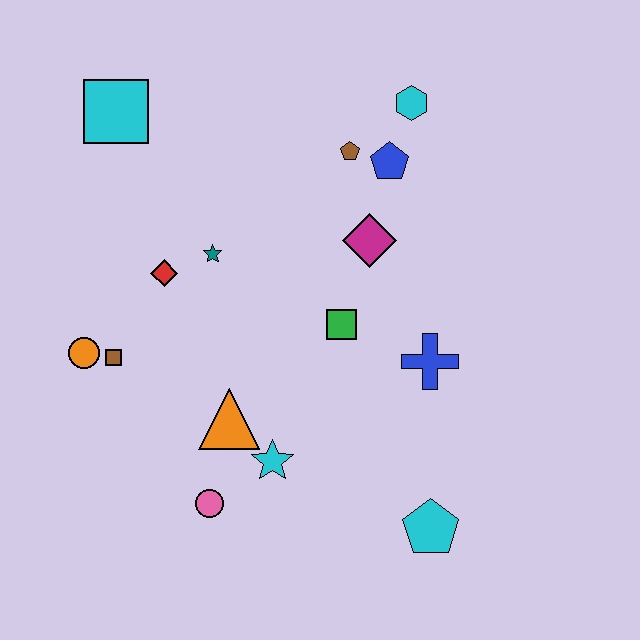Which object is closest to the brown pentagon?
The blue pentagon is closest to the brown pentagon.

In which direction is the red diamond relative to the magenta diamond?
The red diamond is to the left of the magenta diamond.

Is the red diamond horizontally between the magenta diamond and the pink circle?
No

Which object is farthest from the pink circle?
The cyan hexagon is farthest from the pink circle.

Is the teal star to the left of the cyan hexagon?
Yes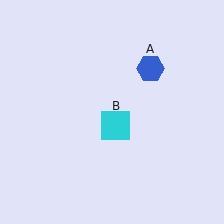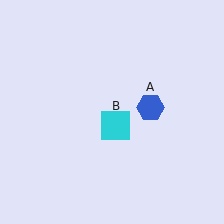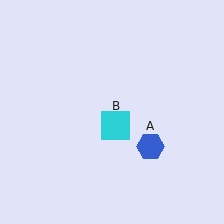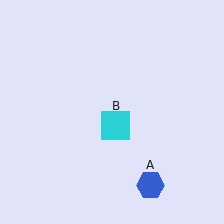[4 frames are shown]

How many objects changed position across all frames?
1 object changed position: blue hexagon (object A).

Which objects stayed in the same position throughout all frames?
Cyan square (object B) remained stationary.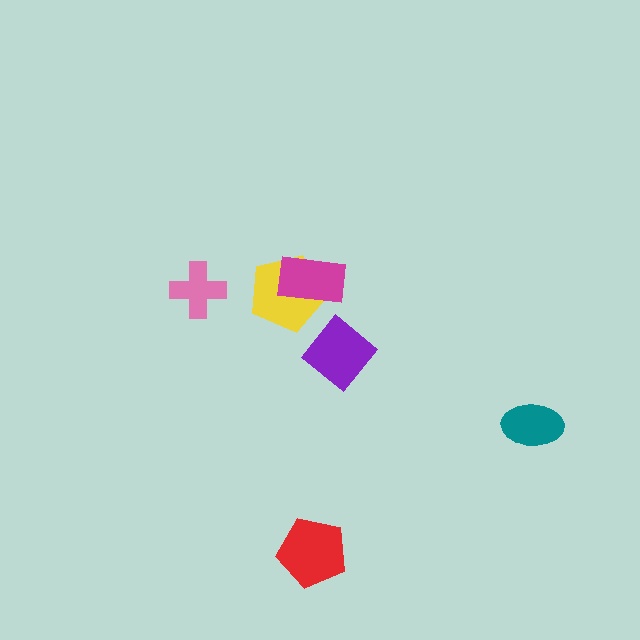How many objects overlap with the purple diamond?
0 objects overlap with the purple diamond.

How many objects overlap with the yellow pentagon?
1 object overlaps with the yellow pentagon.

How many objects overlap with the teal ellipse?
0 objects overlap with the teal ellipse.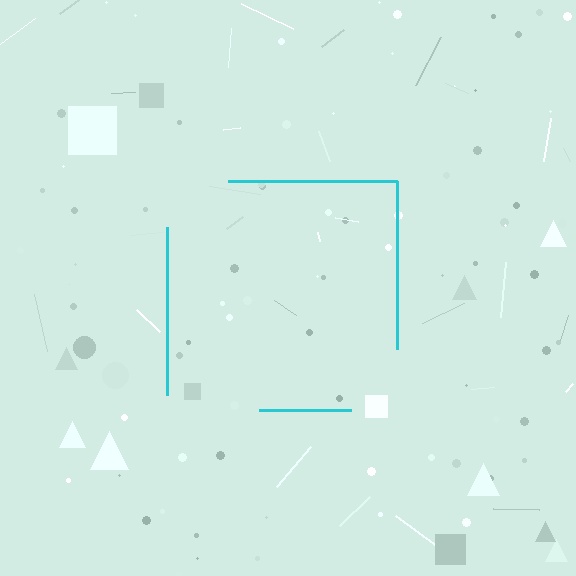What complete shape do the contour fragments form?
The contour fragments form a square.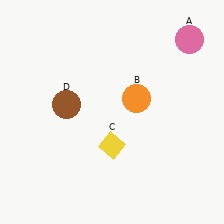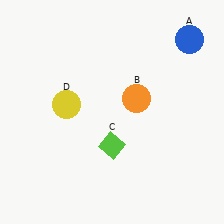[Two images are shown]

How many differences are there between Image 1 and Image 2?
There are 3 differences between the two images.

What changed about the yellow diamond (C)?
In Image 1, C is yellow. In Image 2, it changed to lime.